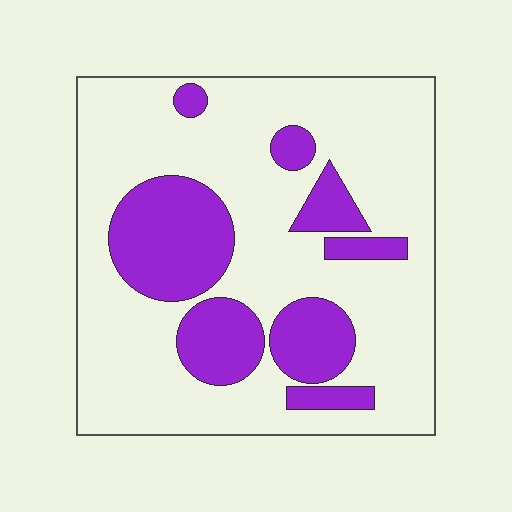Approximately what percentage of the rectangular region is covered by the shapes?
Approximately 25%.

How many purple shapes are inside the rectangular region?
8.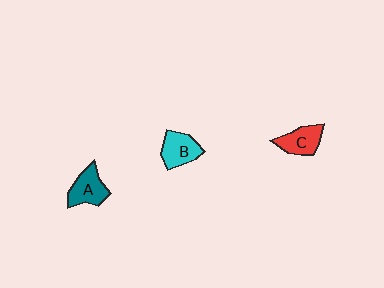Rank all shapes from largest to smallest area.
From largest to smallest: A (teal), B (cyan), C (red).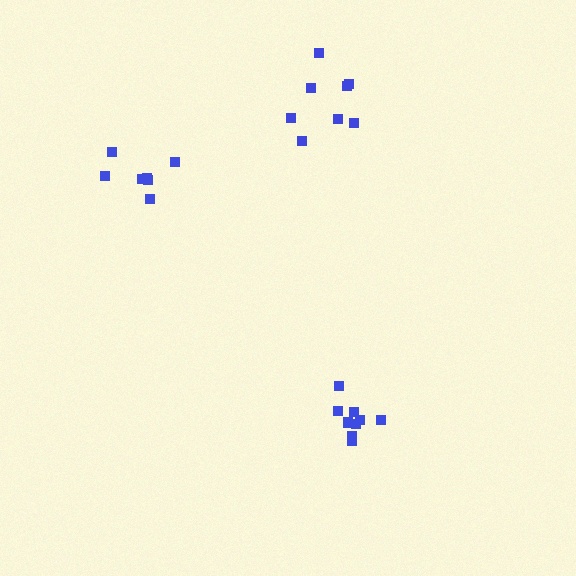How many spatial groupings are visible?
There are 3 spatial groupings.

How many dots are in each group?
Group 1: 8 dots, Group 2: 10 dots, Group 3: 7 dots (25 total).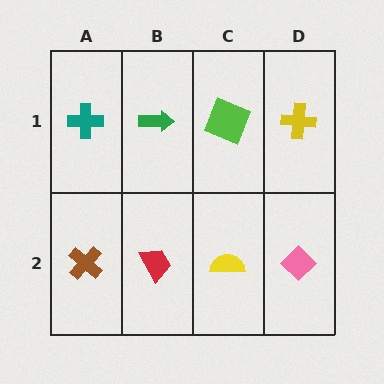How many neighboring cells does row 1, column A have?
2.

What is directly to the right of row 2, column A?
A red trapezoid.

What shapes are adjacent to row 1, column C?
A yellow semicircle (row 2, column C), a green arrow (row 1, column B), a yellow cross (row 1, column D).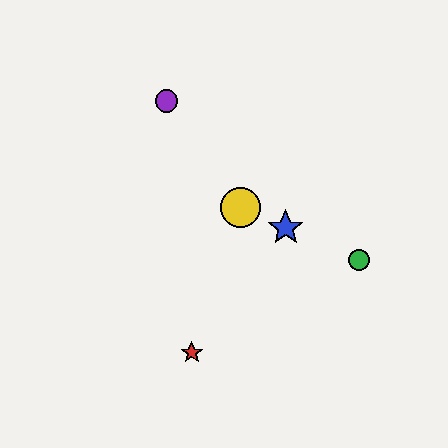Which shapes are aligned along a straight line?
The blue star, the green circle, the yellow circle are aligned along a straight line.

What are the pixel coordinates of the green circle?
The green circle is at (359, 260).